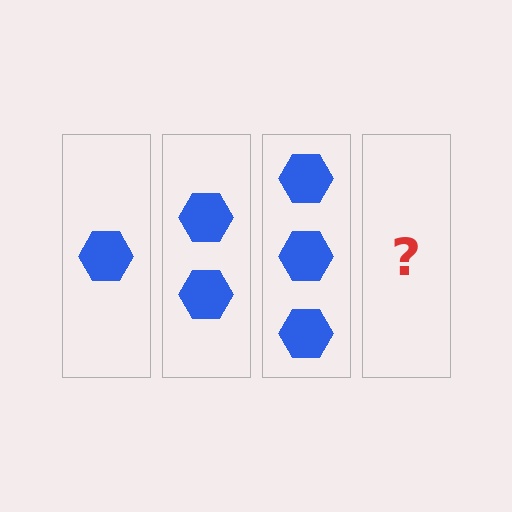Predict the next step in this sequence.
The next step is 4 hexagons.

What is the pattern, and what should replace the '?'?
The pattern is that each step adds one more hexagon. The '?' should be 4 hexagons.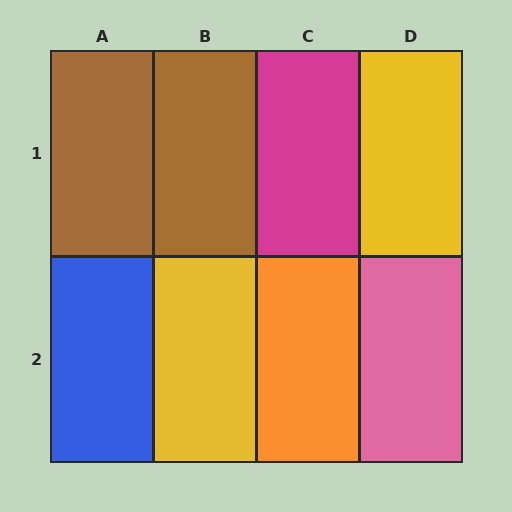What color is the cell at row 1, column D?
Yellow.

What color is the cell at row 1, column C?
Magenta.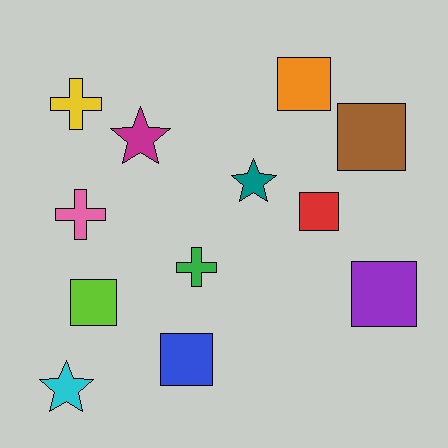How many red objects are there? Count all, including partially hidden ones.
There is 1 red object.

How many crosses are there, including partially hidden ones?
There are 3 crosses.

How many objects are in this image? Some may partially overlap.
There are 12 objects.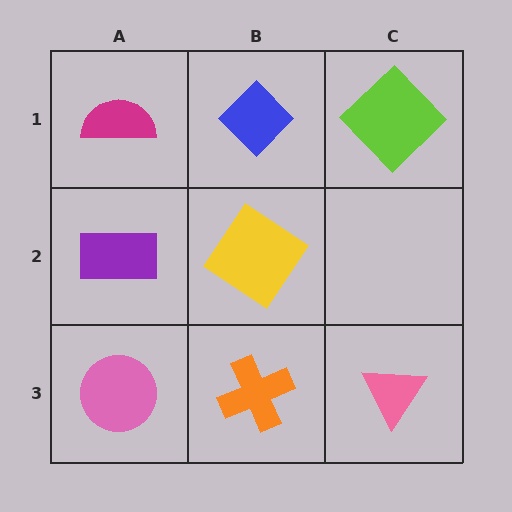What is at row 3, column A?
A pink circle.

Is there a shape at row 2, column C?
No, that cell is empty.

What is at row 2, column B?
A yellow diamond.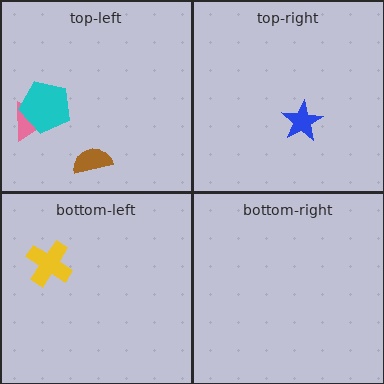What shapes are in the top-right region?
The blue star.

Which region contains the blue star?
The top-right region.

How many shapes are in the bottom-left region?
1.